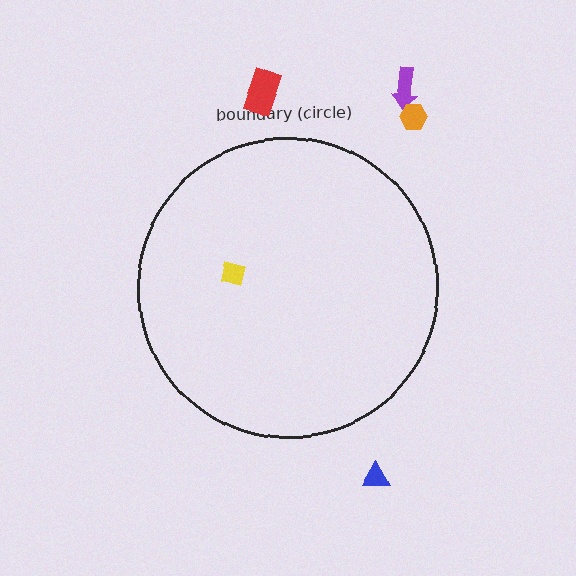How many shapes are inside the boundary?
1 inside, 4 outside.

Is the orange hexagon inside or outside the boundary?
Outside.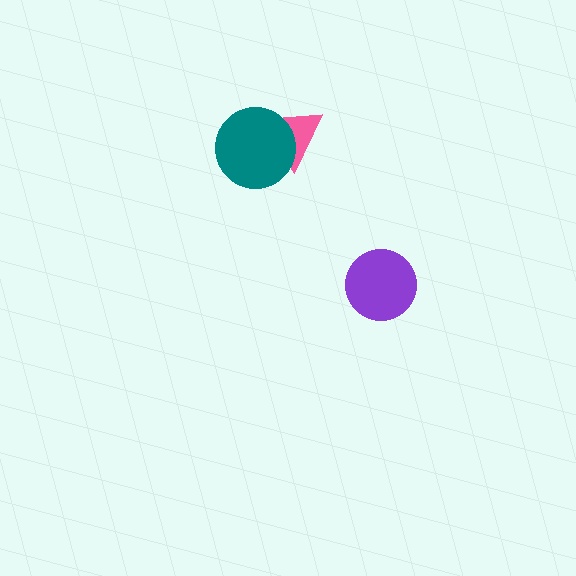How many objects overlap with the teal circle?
1 object overlaps with the teal circle.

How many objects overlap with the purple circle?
0 objects overlap with the purple circle.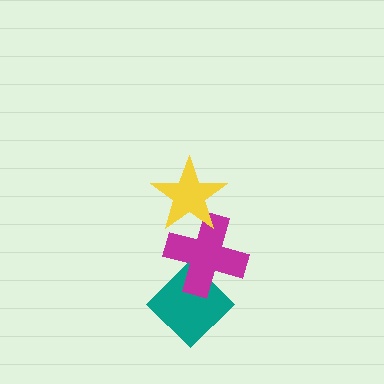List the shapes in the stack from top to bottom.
From top to bottom: the yellow star, the magenta cross, the teal diamond.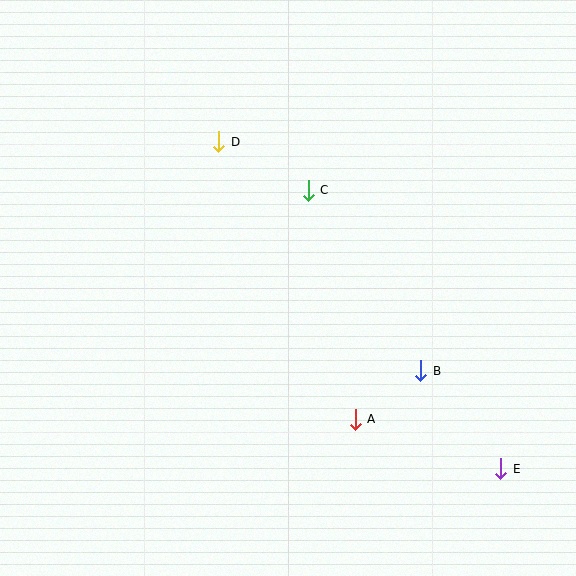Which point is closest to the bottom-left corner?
Point A is closest to the bottom-left corner.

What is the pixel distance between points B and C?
The distance between B and C is 213 pixels.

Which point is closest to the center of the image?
Point C at (308, 190) is closest to the center.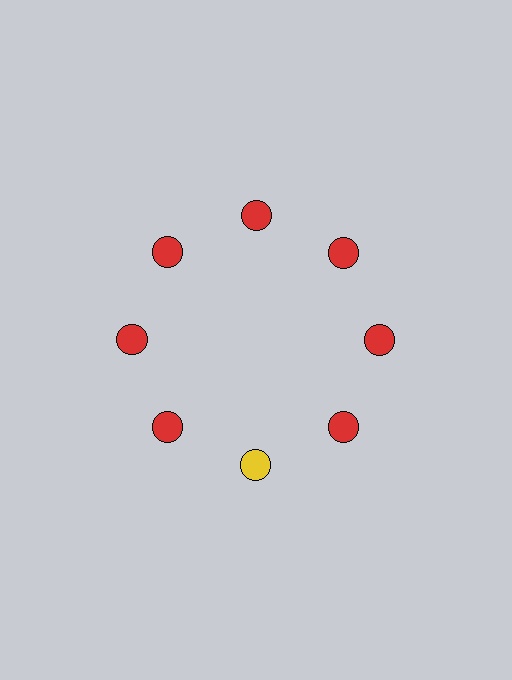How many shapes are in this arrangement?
There are 8 shapes arranged in a ring pattern.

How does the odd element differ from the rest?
It has a different color: yellow instead of red.